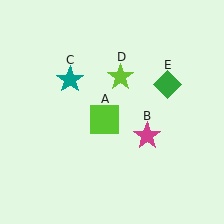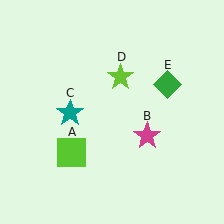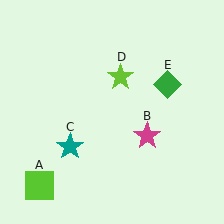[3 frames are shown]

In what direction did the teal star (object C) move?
The teal star (object C) moved down.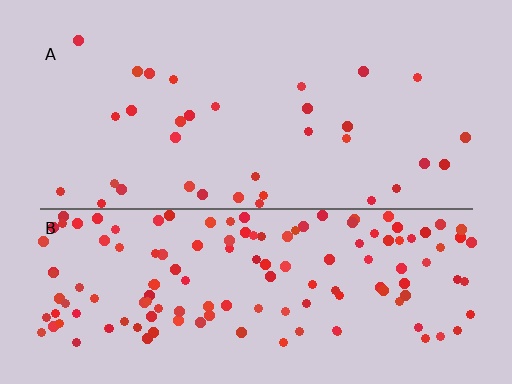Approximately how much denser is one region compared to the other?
Approximately 4.2× — region B over region A.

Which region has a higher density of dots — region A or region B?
B (the bottom).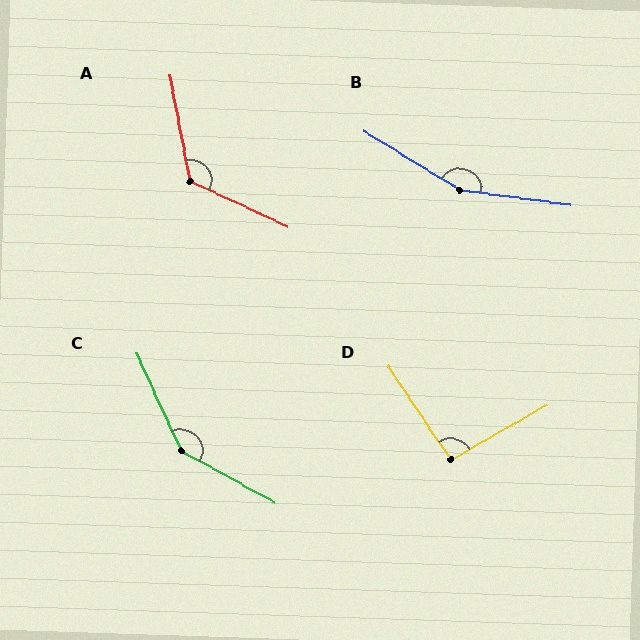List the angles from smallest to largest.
D (94°), A (126°), C (143°), B (156°).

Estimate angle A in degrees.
Approximately 126 degrees.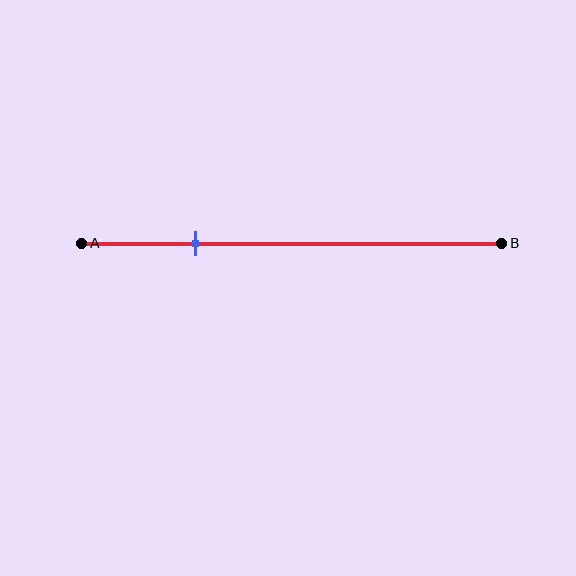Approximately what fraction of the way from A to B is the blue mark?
The blue mark is approximately 25% of the way from A to B.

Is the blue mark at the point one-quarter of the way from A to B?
Yes, the mark is approximately at the one-quarter point.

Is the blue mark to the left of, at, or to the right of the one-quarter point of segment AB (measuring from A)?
The blue mark is approximately at the one-quarter point of segment AB.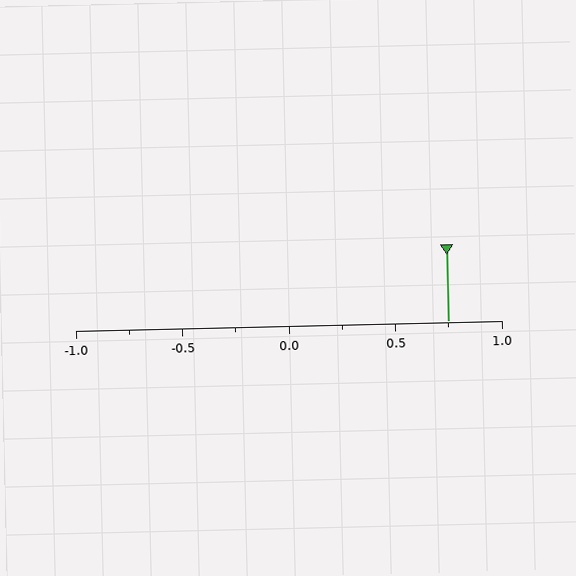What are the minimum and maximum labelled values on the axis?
The axis runs from -1.0 to 1.0.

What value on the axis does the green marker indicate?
The marker indicates approximately 0.75.